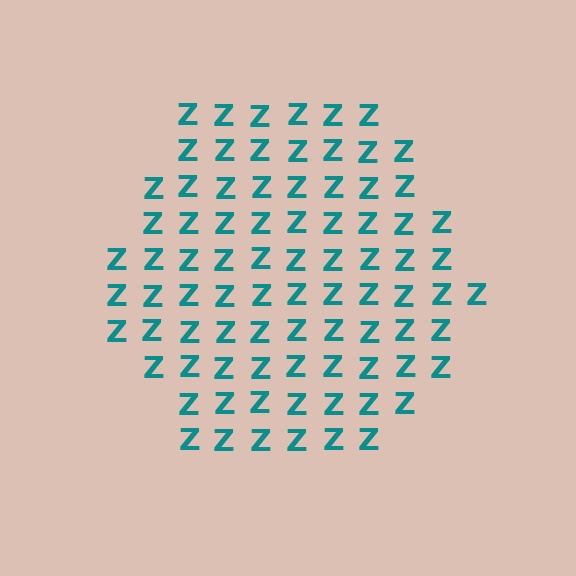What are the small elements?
The small elements are letter Z's.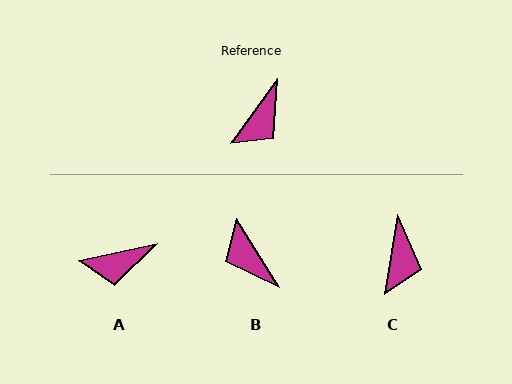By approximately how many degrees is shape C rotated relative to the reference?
Approximately 28 degrees counter-clockwise.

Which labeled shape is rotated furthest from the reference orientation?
B, about 112 degrees away.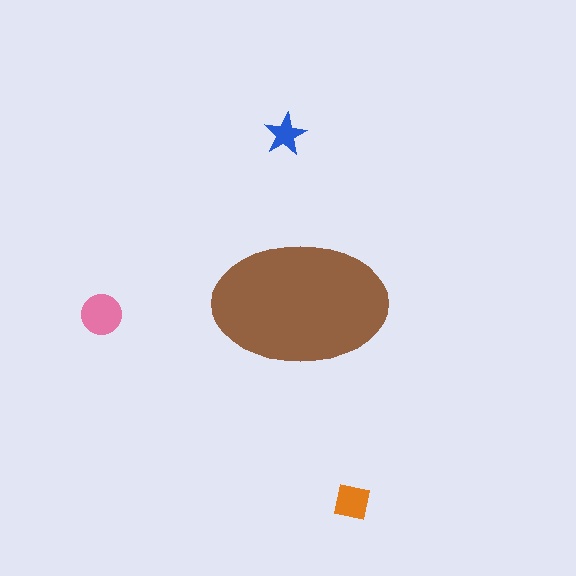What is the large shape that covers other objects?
A brown ellipse.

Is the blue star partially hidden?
No, the blue star is fully visible.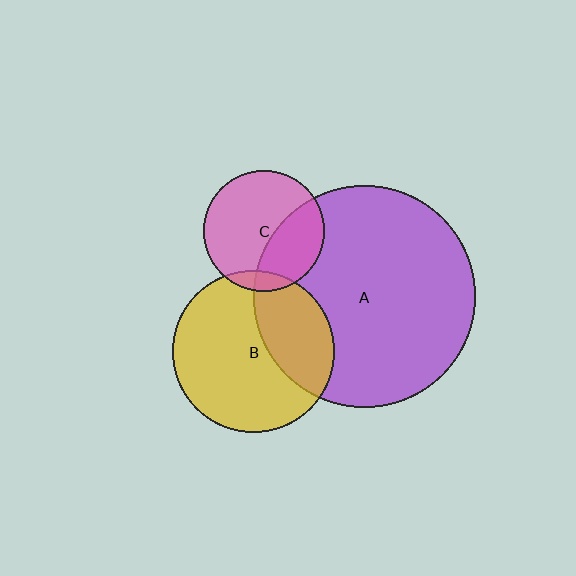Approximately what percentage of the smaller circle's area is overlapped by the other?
Approximately 10%.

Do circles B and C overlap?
Yes.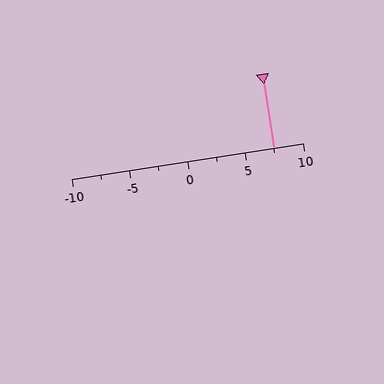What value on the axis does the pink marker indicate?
The marker indicates approximately 7.5.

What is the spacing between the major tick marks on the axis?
The major ticks are spaced 5 apart.